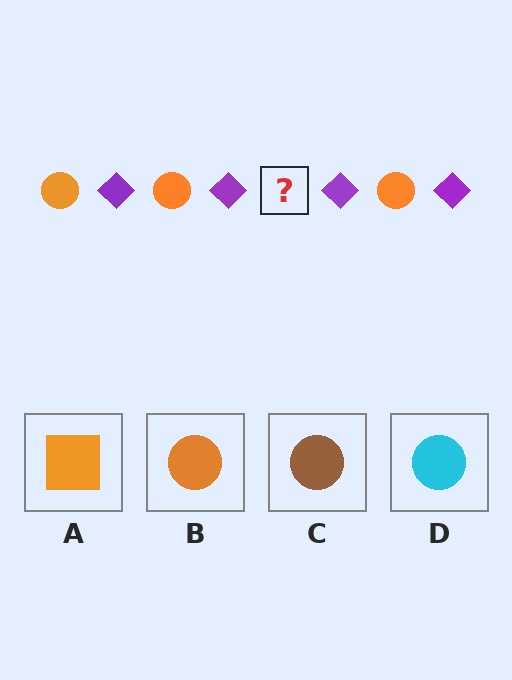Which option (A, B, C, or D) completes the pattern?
B.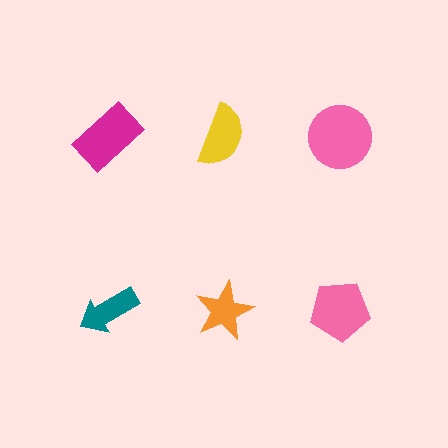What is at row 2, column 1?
A teal arrow.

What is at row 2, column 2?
An orange star.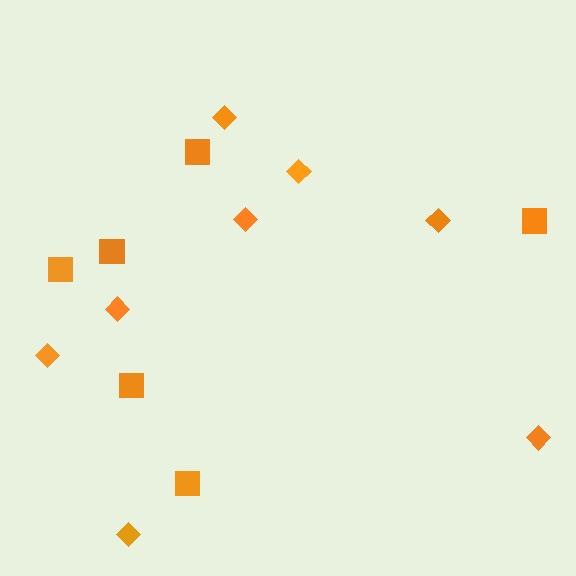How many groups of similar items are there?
There are 2 groups: one group of diamonds (8) and one group of squares (6).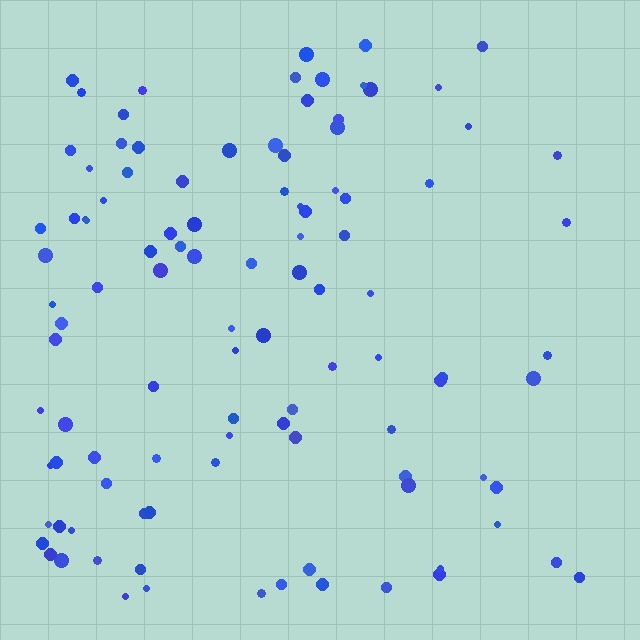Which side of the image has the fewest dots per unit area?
The right.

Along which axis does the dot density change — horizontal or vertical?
Horizontal.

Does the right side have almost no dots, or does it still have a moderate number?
Still a moderate number, just noticeably fewer than the left.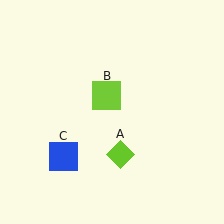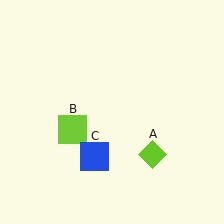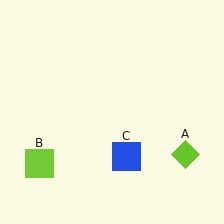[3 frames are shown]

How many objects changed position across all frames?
3 objects changed position: lime diamond (object A), lime square (object B), blue square (object C).